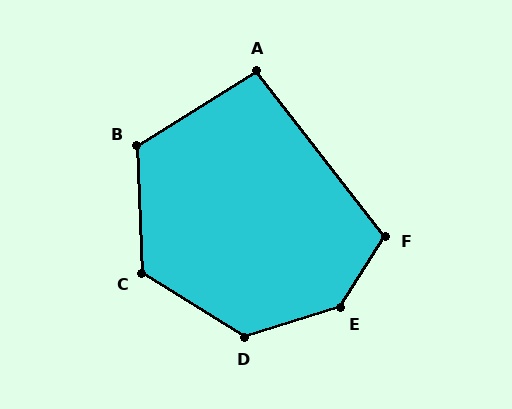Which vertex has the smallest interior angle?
A, at approximately 96 degrees.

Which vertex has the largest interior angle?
E, at approximately 140 degrees.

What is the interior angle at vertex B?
Approximately 119 degrees (obtuse).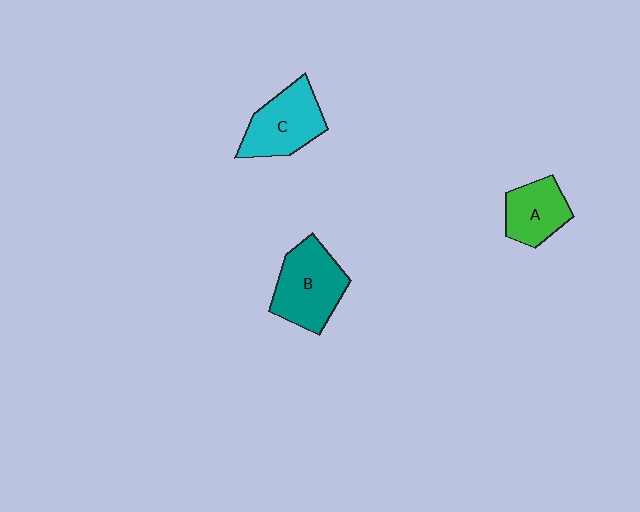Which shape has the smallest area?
Shape A (green).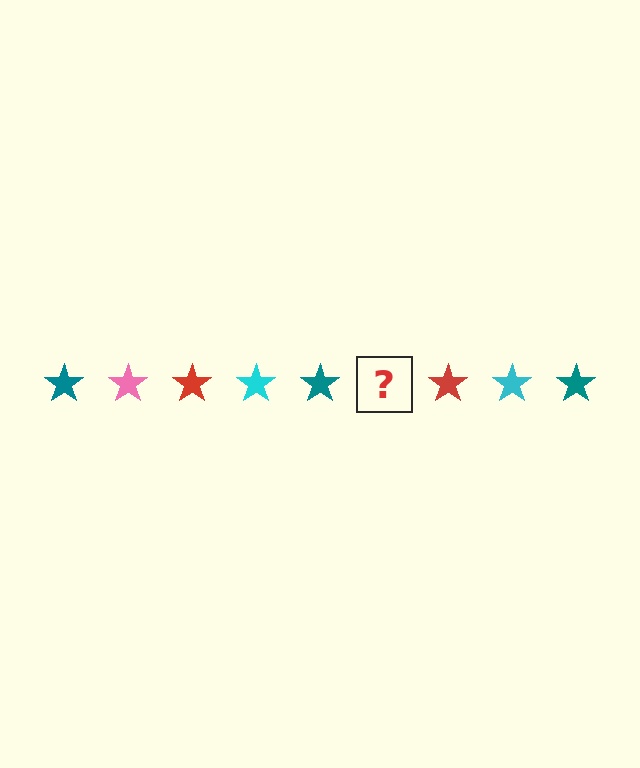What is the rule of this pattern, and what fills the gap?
The rule is that the pattern cycles through teal, pink, red, cyan stars. The gap should be filled with a pink star.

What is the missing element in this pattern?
The missing element is a pink star.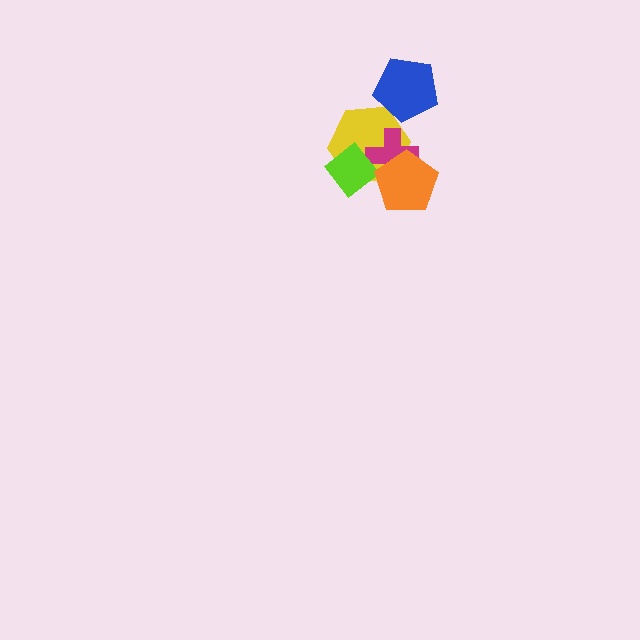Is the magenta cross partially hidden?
Yes, it is partially covered by another shape.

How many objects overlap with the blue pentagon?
1 object overlaps with the blue pentagon.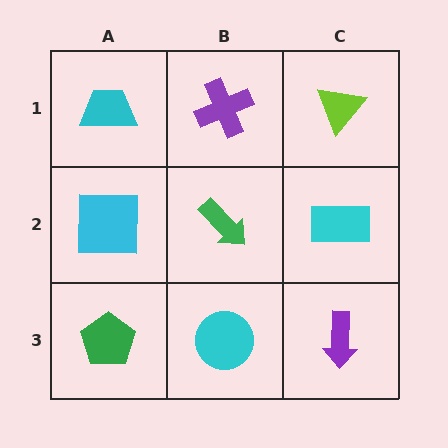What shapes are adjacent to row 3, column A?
A cyan square (row 2, column A), a cyan circle (row 3, column B).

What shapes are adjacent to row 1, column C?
A cyan rectangle (row 2, column C), a purple cross (row 1, column B).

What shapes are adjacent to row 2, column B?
A purple cross (row 1, column B), a cyan circle (row 3, column B), a cyan square (row 2, column A), a cyan rectangle (row 2, column C).